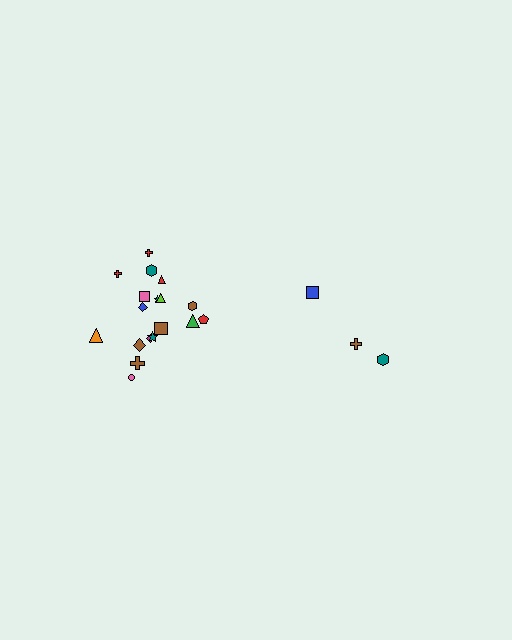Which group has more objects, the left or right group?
The left group.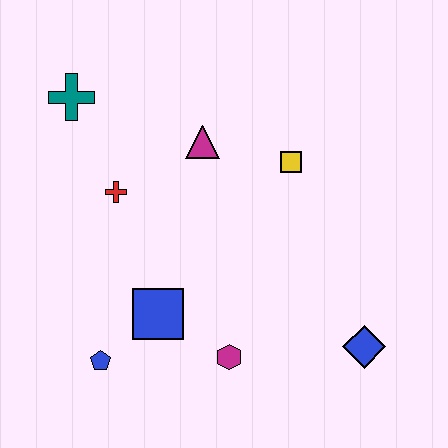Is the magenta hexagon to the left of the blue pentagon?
No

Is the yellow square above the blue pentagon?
Yes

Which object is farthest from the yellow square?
The blue pentagon is farthest from the yellow square.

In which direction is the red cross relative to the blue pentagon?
The red cross is above the blue pentagon.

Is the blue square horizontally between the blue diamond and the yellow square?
No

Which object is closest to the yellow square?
The magenta triangle is closest to the yellow square.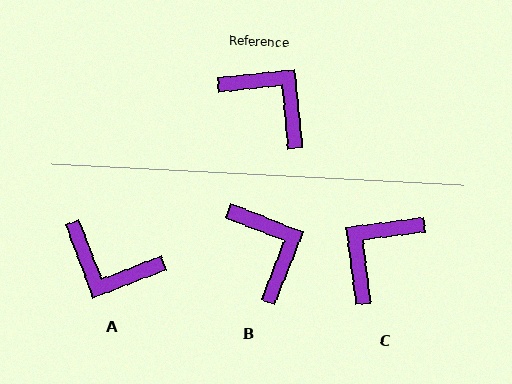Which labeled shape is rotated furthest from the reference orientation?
A, about 165 degrees away.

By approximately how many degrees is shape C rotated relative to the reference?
Approximately 91 degrees counter-clockwise.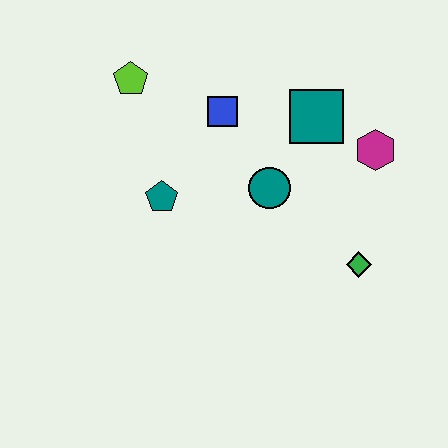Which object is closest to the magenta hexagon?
The teal square is closest to the magenta hexagon.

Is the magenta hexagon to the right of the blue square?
Yes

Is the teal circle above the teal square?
No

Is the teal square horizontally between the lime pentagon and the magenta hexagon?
Yes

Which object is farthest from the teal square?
The lime pentagon is farthest from the teal square.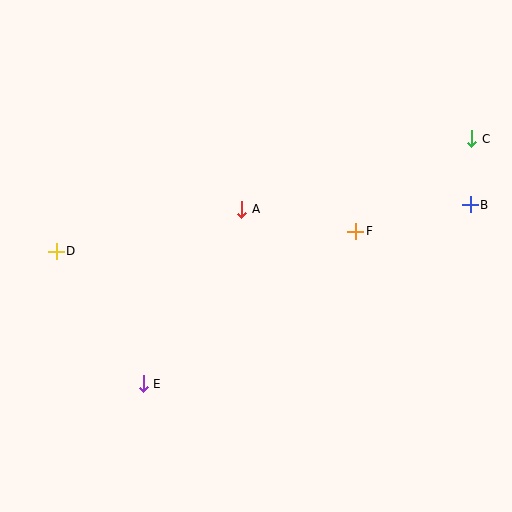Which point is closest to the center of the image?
Point A at (242, 209) is closest to the center.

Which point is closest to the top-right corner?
Point C is closest to the top-right corner.